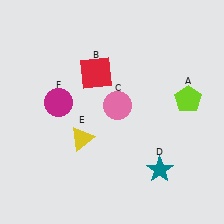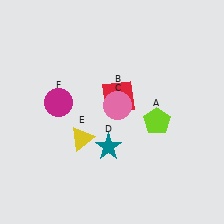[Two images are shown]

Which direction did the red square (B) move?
The red square (B) moved down.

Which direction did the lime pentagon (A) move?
The lime pentagon (A) moved left.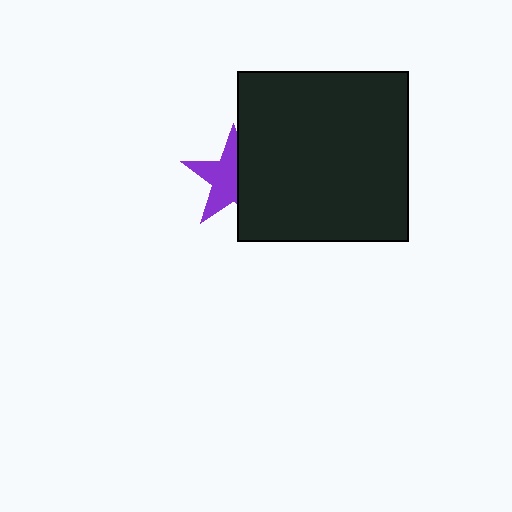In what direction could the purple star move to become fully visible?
The purple star could move left. That would shift it out from behind the black square entirely.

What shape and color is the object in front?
The object in front is a black square.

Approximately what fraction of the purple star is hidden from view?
Roughly 42% of the purple star is hidden behind the black square.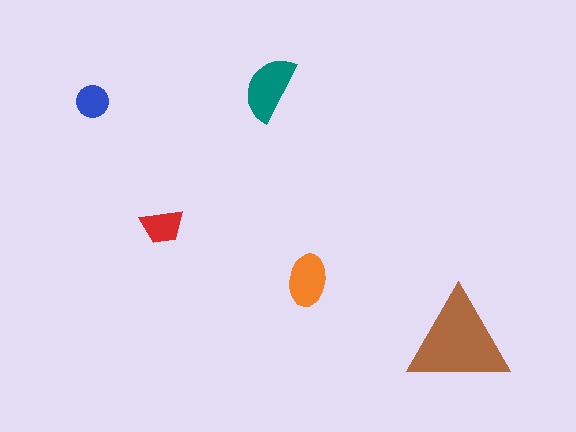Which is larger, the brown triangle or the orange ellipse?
The brown triangle.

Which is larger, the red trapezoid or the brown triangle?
The brown triangle.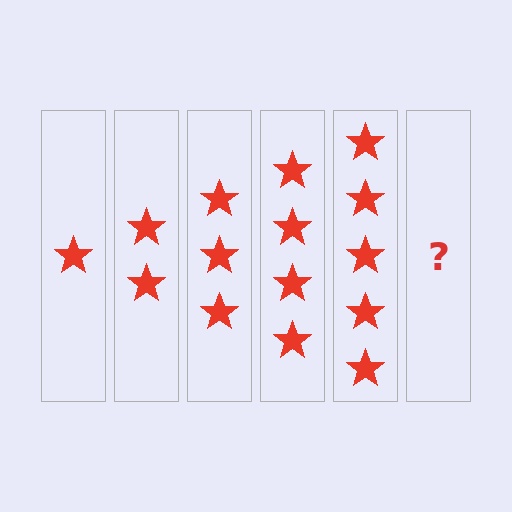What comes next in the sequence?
The next element should be 6 stars.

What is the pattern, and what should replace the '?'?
The pattern is that each step adds one more star. The '?' should be 6 stars.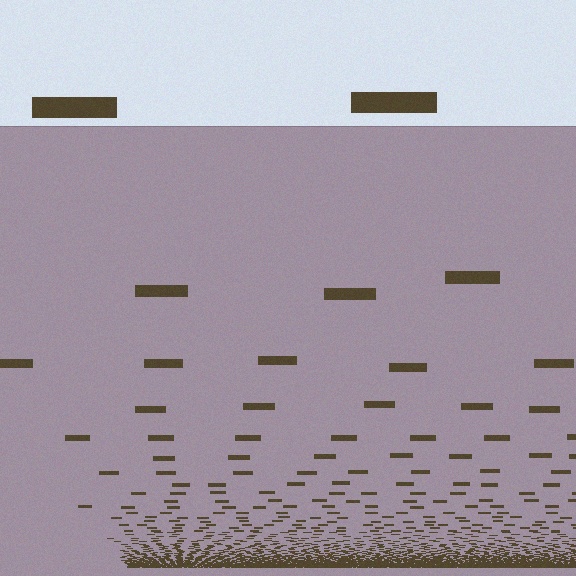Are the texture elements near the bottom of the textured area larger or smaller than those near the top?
Smaller. The gradient is inverted — elements near the bottom are smaller and denser.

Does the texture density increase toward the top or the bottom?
Density increases toward the bottom.